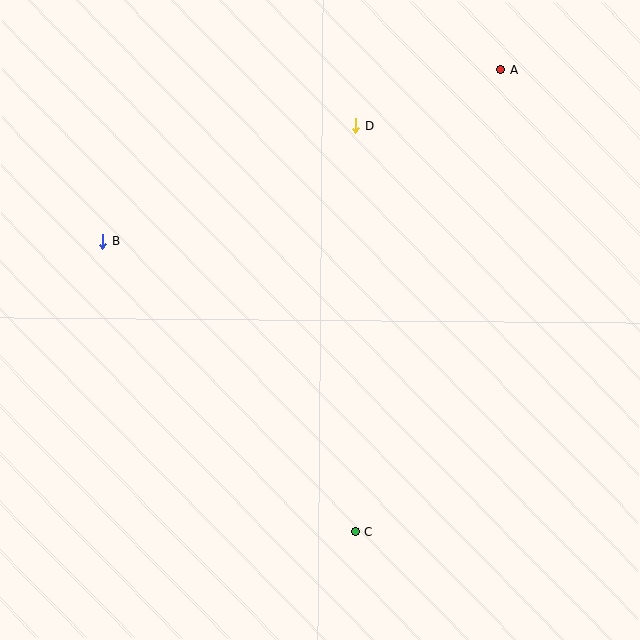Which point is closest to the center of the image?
Point D at (355, 126) is closest to the center.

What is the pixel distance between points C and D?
The distance between C and D is 406 pixels.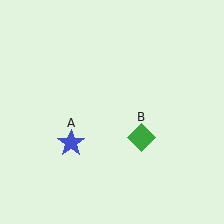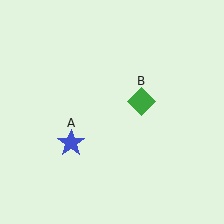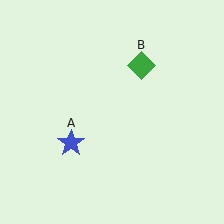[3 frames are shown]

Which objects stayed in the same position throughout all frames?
Blue star (object A) remained stationary.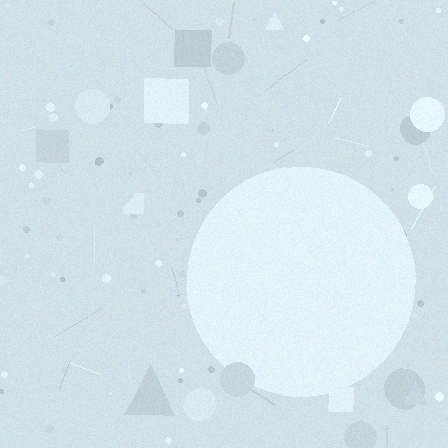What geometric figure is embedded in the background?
A circle is embedded in the background.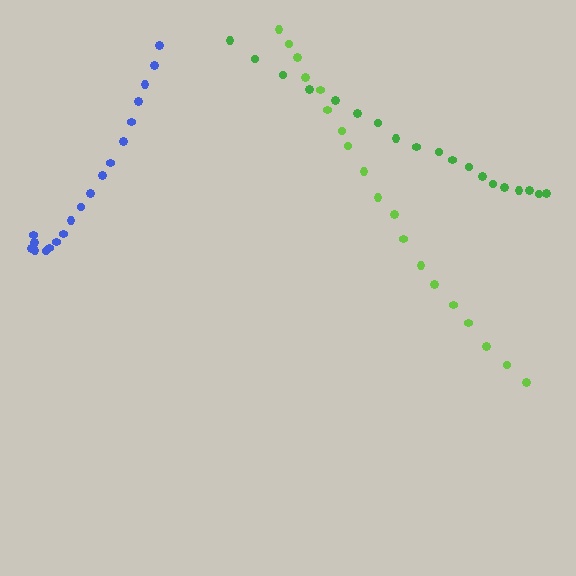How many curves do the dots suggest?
There are 3 distinct paths.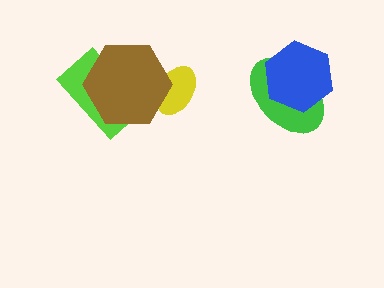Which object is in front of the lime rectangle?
The brown hexagon is in front of the lime rectangle.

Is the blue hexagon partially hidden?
No, no other shape covers it.